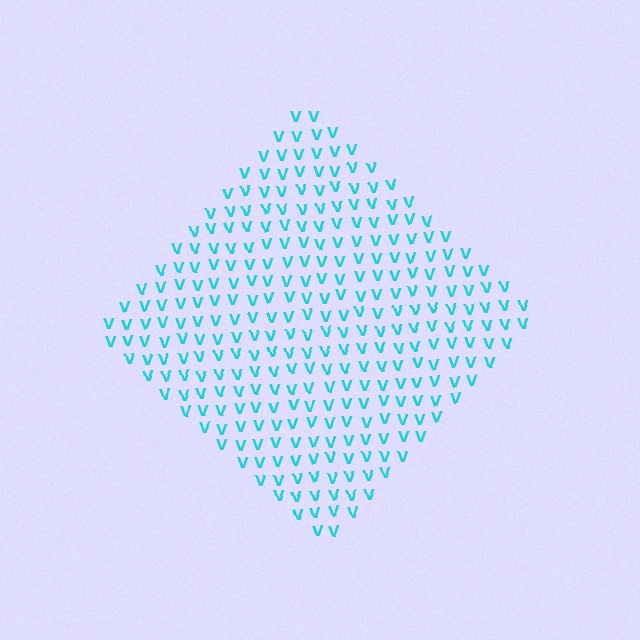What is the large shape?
The large shape is a diamond.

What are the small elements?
The small elements are letter V's.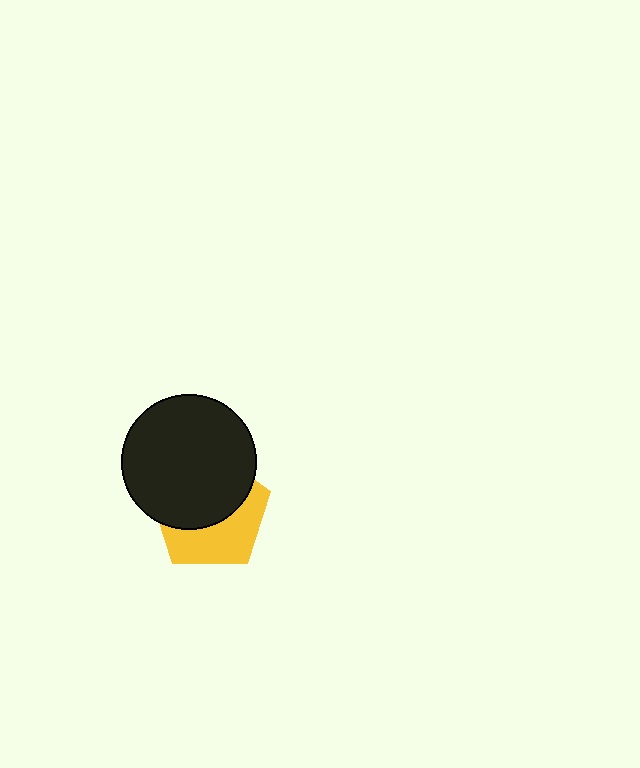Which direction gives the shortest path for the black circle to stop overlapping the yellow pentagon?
Moving up gives the shortest separation.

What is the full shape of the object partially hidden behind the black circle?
The partially hidden object is a yellow pentagon.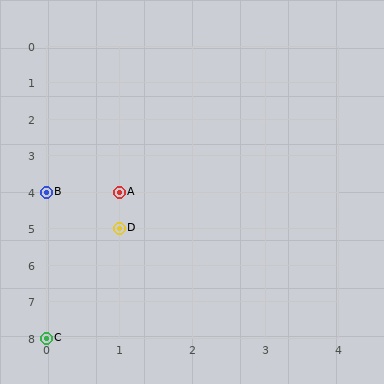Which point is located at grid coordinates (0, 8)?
Point C is at (0, 8).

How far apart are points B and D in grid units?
Points B and D are 1 column and 1 row apart (about 1.4 grid units diagonally).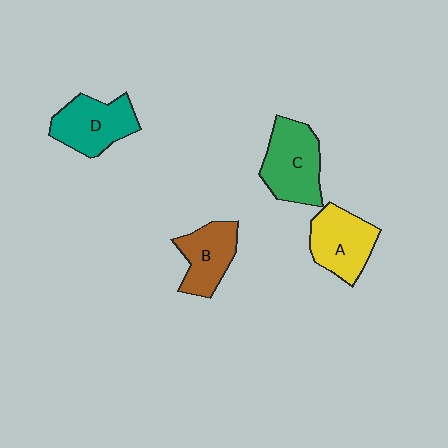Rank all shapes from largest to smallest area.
From largest to smallest: C (green), D (teal), A (yellow), B (brown).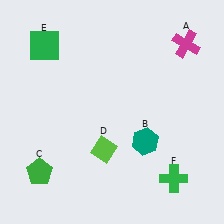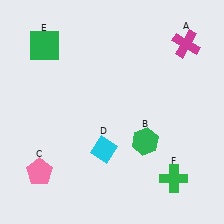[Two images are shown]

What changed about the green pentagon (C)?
In Image 1, C is green. In Image 2, it changed to pink.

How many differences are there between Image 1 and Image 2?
There are 3 differences between the two images.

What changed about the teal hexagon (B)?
In Image 1, B is teal. In Image 2, it changed to green.